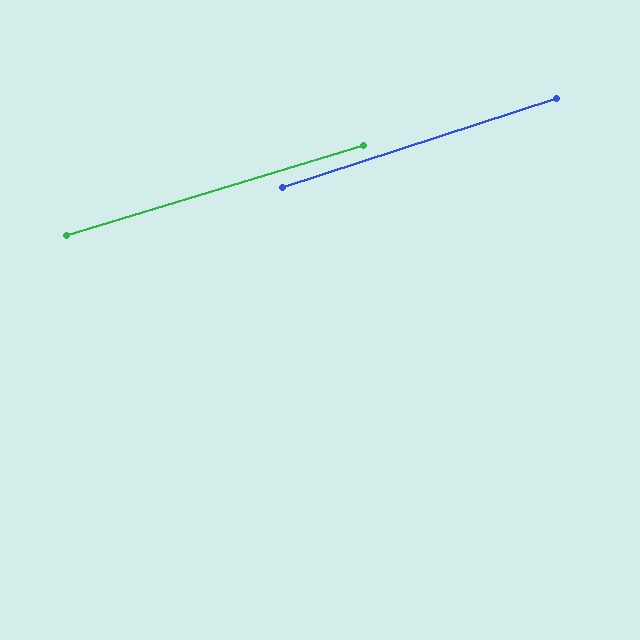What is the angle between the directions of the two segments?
Approximately 1 degree.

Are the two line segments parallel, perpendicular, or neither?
Parallel — their directions differ by only 1.2°.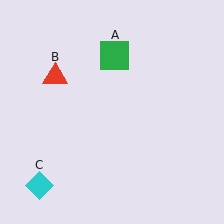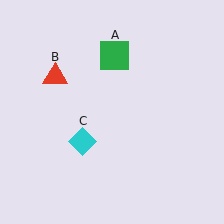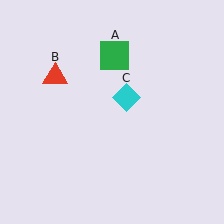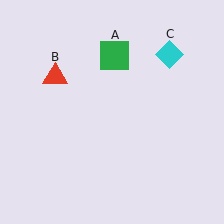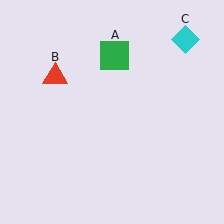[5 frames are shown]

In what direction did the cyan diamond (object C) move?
The cyan diamond (object C) moved up and to the right.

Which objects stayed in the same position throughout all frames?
Green square (object A) and red triangle (object B) remained stationary.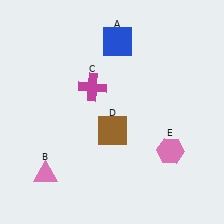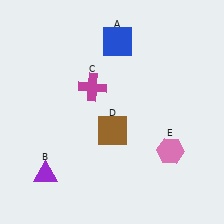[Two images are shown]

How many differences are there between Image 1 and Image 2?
There is 1 difference between the two images.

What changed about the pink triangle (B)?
In Image 1, B is pink. In Image 2, it changed to purple.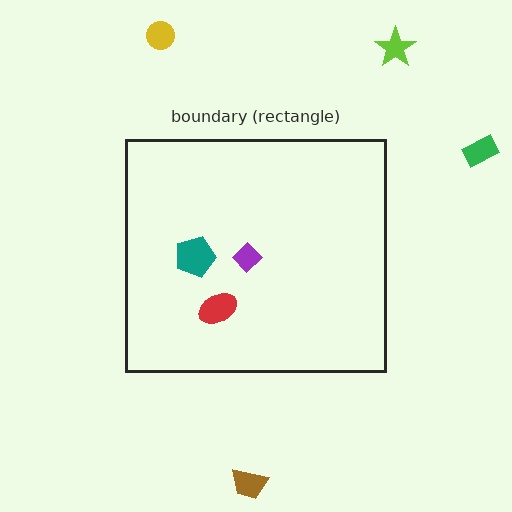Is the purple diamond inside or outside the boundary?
Inside.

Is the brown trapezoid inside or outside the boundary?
Outside.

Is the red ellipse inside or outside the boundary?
Inside.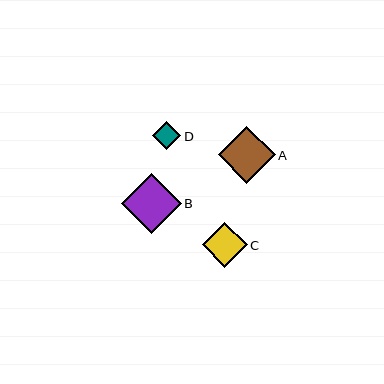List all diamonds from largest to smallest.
From largest to smallest: B, A, C, D.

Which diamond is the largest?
Diamond B is the largest with a size of approximately 60 pixels.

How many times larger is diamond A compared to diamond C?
Diamond A is approximately 1.3 times the size of diamond C.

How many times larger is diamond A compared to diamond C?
Diamond A is approximately 1.3 times the size of diamond C.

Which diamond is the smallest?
Diamond D is the smallest with a size of approximately 28 pixels.